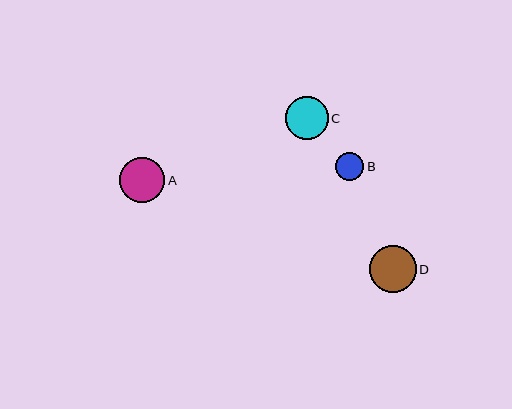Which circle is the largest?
Circle D is the largest with a size of approximately 47 pixels.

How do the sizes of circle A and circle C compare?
Circle A and circle C are approximately the same size.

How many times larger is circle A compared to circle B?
Circle A is approximately 1.6 times the size of circle B.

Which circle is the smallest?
Circle B is the smallest with a size of approximately 28 pixels.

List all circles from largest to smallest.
From largest to smallest: D, A, C, B.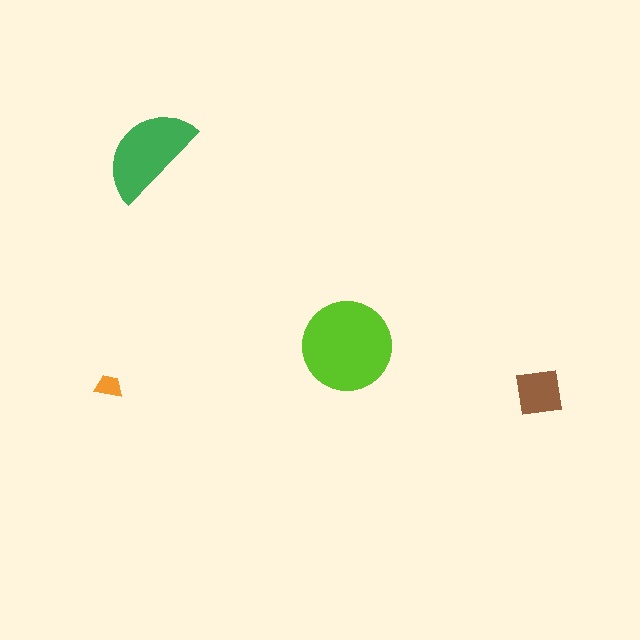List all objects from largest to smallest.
The lime circle, the green semicircle, the brown square, the orange trapezoid.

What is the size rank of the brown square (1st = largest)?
3rd.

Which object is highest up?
The green semicircle is topmost.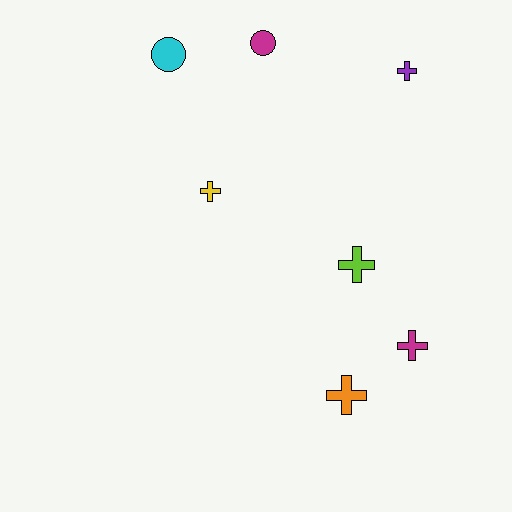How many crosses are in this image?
There are 5 crosses.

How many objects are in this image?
There are 7 objects.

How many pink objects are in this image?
There are no pink objects.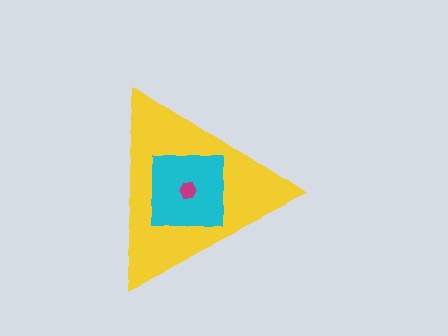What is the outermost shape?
The yellow triangle.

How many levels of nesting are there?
3.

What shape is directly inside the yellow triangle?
The cyan square.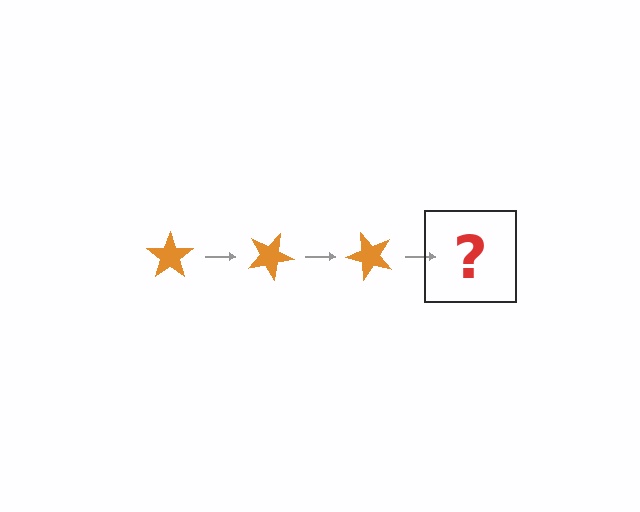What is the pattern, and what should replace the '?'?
The pattern is that the star rotates 25 degrees each step. The '?' should be an orange star rotated 75 degrees.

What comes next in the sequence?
The next element should be an orange star rotated 75 degrees.